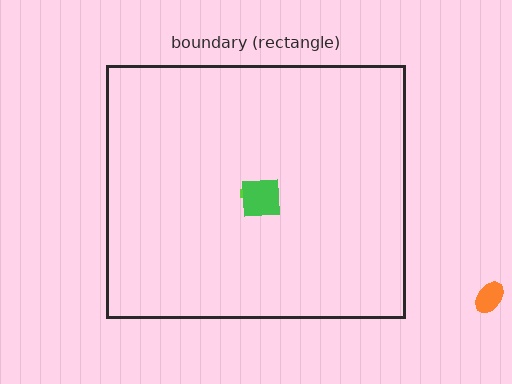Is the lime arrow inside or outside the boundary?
Inside.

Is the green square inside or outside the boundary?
Inside.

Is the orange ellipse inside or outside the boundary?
Outside.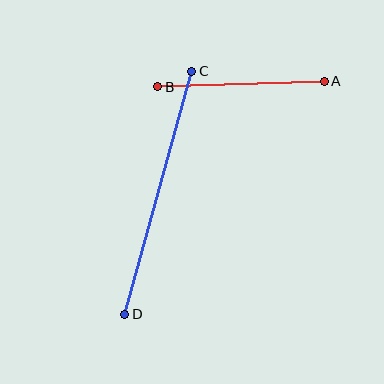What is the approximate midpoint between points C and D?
The midpoint is at approximately (158, 193) pixels.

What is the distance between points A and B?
The distance is approximately 167 pixels.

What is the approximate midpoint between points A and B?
The midpoint is at approximately (241, 84) pixels.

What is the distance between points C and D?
The distance is approximately 252 pixels.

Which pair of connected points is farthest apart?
Points C and D are farthest apart.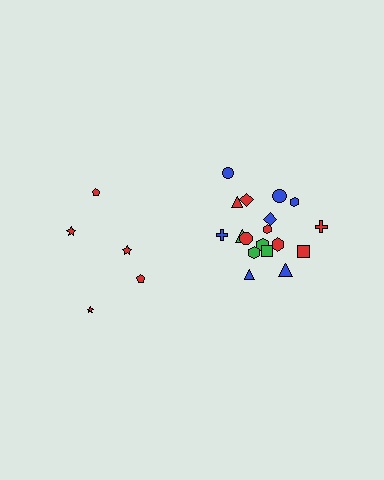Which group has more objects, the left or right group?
The right group.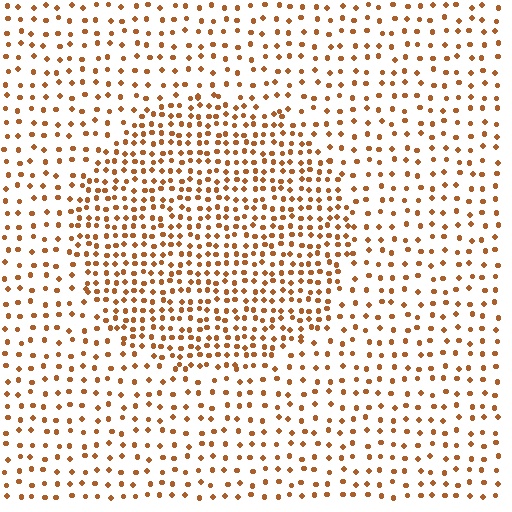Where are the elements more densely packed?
The elements are more densely packed inside the circle boundary.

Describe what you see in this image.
The image contains small brown elements arranged at two different densities. A circle-shaped region is visible where the elements are more densely packed than the surrounding area.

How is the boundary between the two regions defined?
The boundary is defined by a change in element density (approximately 1.9x ratio). All elements are the same color, size, and shape.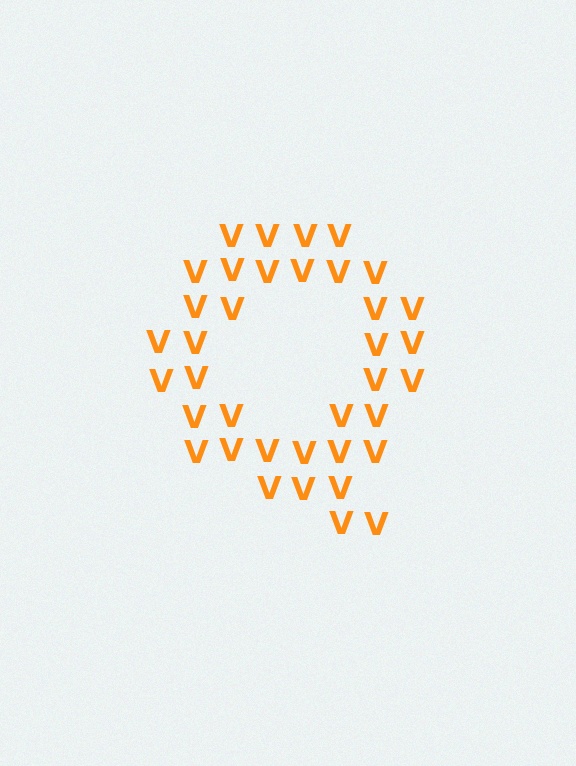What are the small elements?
The small elements are letter V's.